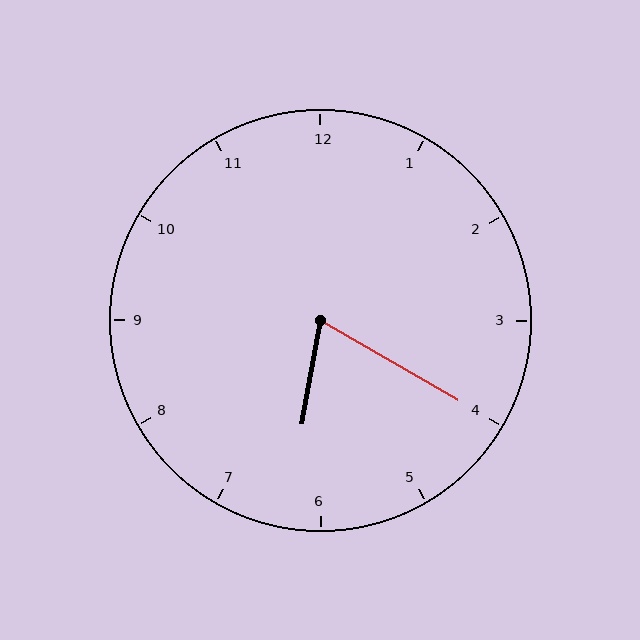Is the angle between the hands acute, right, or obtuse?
It is acute.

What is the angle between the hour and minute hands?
Approximately 70 degrees.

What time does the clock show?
6:20.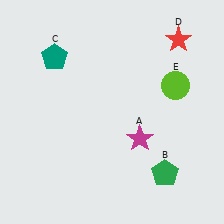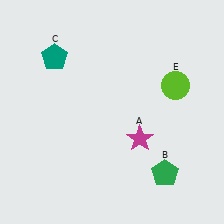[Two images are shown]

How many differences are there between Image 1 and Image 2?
There is 1 difference between the two images.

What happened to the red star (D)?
The red star (D) was removed in Image 2. It was in the top-right area of Image 1.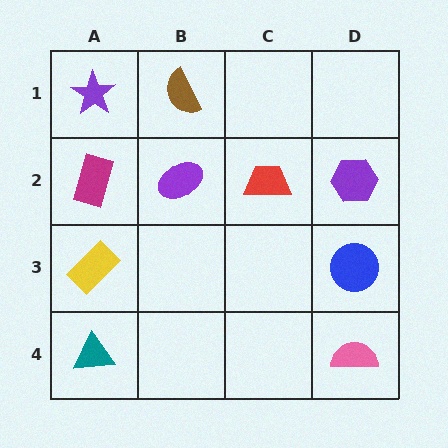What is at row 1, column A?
A purple star.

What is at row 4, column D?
A pink semicircle.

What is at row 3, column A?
A yellow rectangle.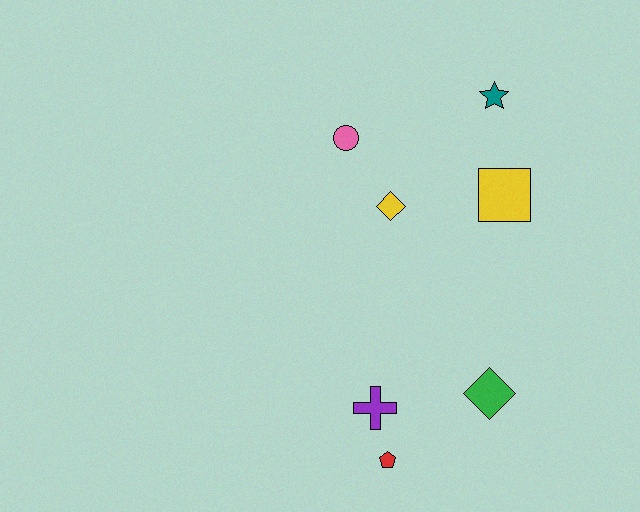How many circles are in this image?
There is 1 circle.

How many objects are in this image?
There are 7 objects.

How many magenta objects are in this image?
There are no magenta objects.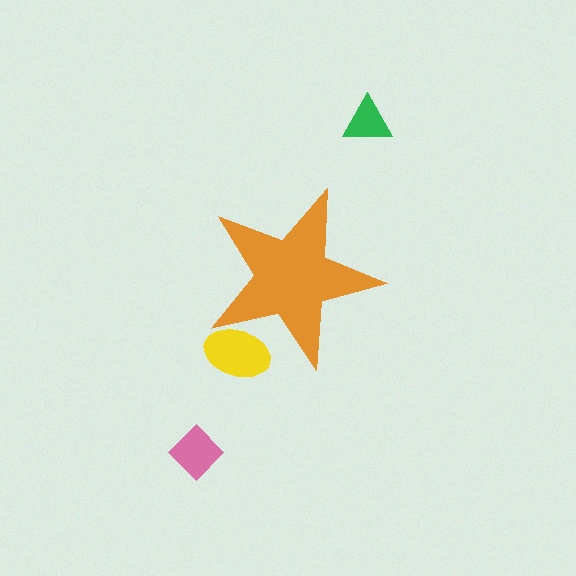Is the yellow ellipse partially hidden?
Yes, the yellow ellipse is partially hidden behind the orange star.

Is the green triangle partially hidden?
No, the green triangle is fully visible.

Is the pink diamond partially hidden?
No, the pink diamond is fully visible.